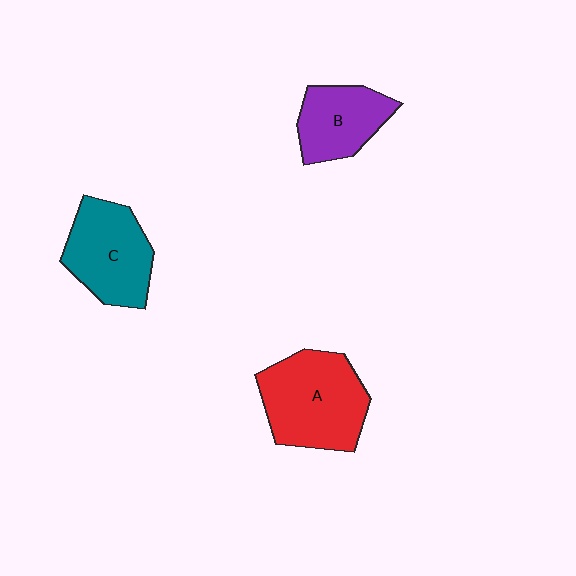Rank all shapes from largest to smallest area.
From largest to smallest: A (red), C (teal), B (purple).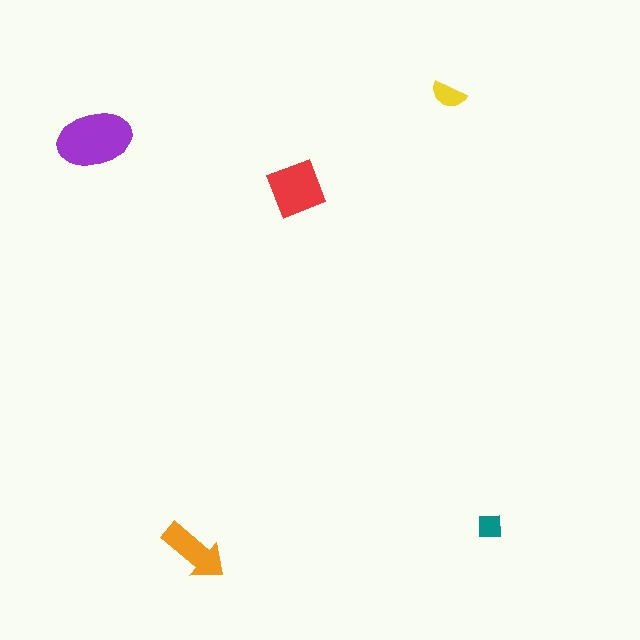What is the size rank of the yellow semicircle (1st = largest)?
4th.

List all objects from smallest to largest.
The teal square, the yellow semicircle, the orange arrow, the red square, the purple ellipse.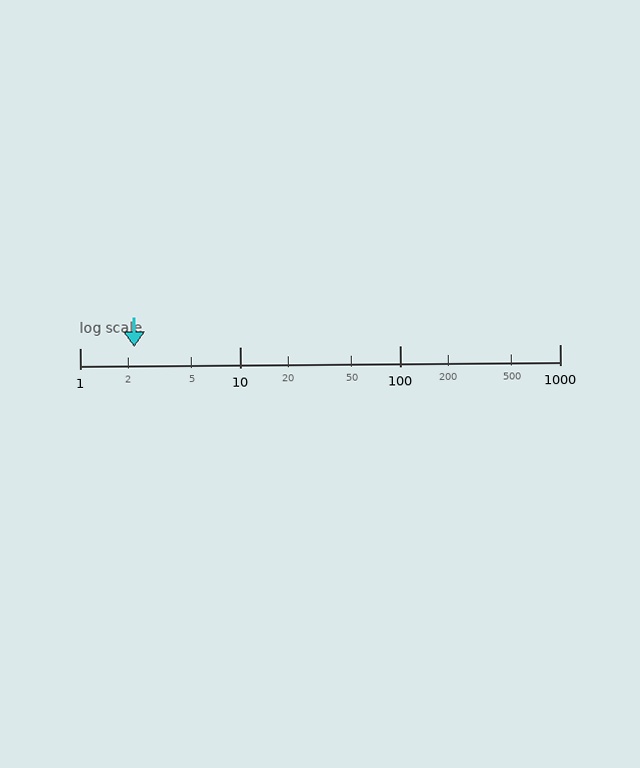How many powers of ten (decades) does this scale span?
The scale spans 3 decades, from 1 to 1000.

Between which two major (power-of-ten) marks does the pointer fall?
The pointer is between 1 and 10.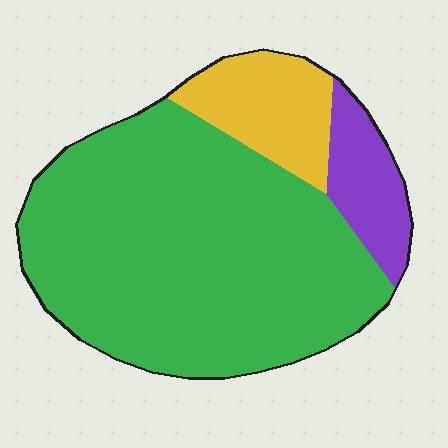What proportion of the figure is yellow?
Yellow takes up about one eighth (1/8) of the figure.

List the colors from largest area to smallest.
From largest to smallest: green, yellow, purple.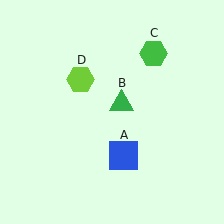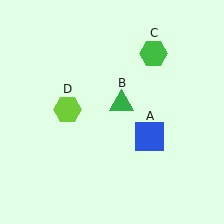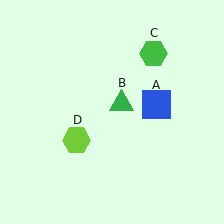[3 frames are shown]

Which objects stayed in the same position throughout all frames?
Green triangle (object B) and green hexagon (object C) remained stationary.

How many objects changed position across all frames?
2 objects changed position: blue square (object A), lime hexagon (object D).